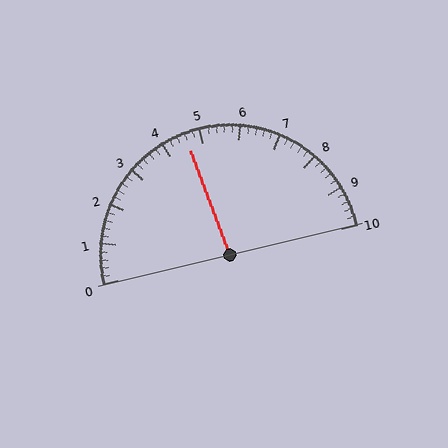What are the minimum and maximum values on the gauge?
The gauge ranges from 0 to 10.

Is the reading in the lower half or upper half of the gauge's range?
The reading is in the lower half of the range (0 to 10).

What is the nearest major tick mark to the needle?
The nearest major tick mark is 5.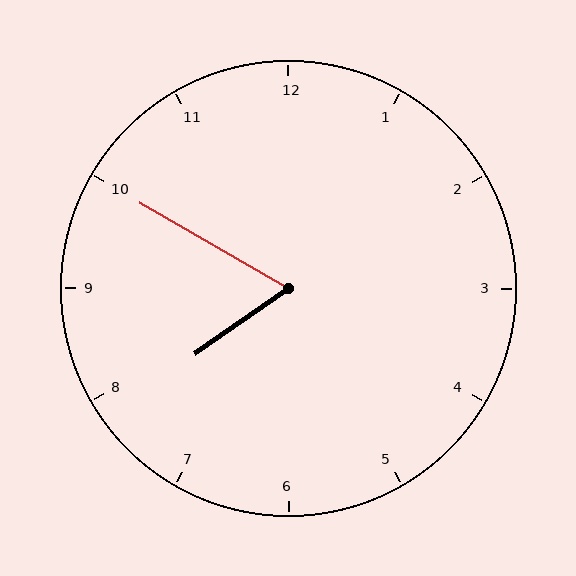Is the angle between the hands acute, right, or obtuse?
It is acute.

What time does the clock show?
7:50.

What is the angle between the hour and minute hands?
Approximately 65 degrees.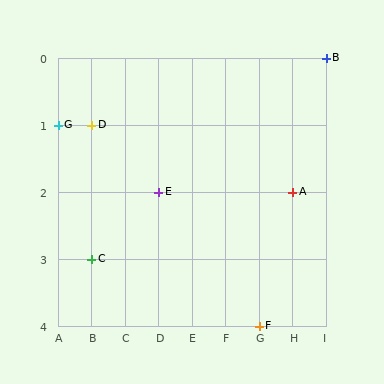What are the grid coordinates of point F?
Point F is at grid coordinates (G, 4).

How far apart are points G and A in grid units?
Points G and A are 7 columns and 1 row apart (about 7.1 grid units diagonally).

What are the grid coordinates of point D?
Point D is at grid coordinates (B, 1).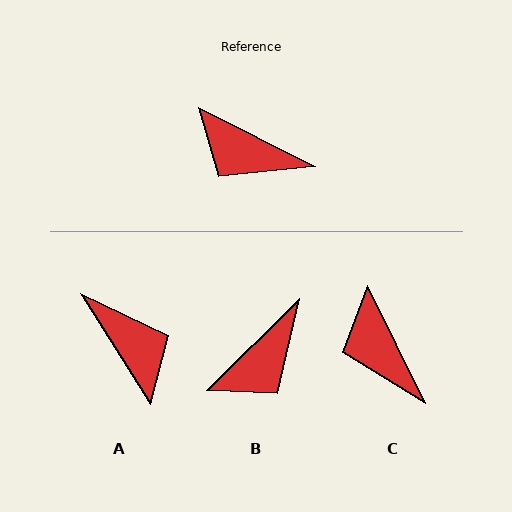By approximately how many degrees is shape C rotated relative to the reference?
Approximately 37 degrees clockwise.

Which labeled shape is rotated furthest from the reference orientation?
A, about 149 degrees away.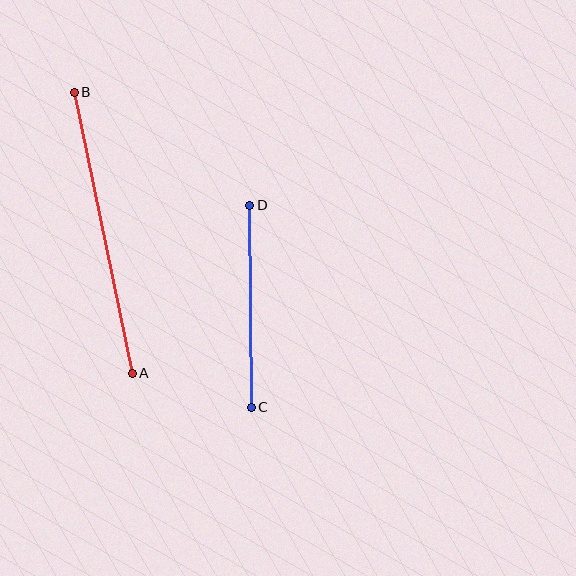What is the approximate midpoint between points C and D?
The midpoint is at approximately (250, 306) pixels.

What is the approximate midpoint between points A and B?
The midpoint is at approximately (103, 233) pixels.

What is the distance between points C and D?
The distance is approximately 202 pixels.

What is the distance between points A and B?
The distance is approximately 287 pixels.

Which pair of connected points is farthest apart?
Points A and B are farthest apart.